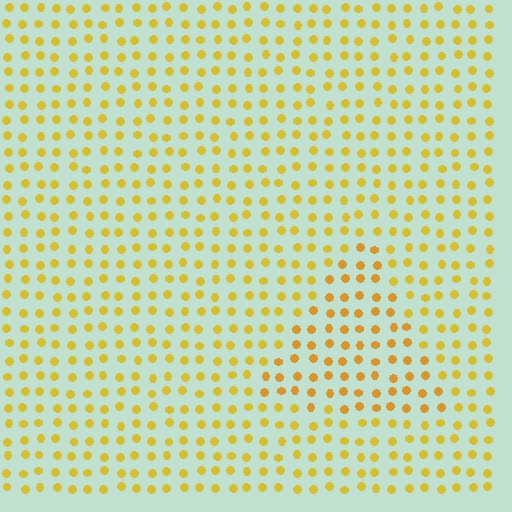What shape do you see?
I see a triangle.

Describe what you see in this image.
The image is filled with small yellow elements in a uniform arrangement. A triangle-shaped region is visible where the elements are tinted to a slightly different hue, forming a subtle color boundary.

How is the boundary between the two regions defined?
The boundary is defined purely by a slight shift in hue (about 14 degrees). Spacing, size, and orientation are identical on both sides.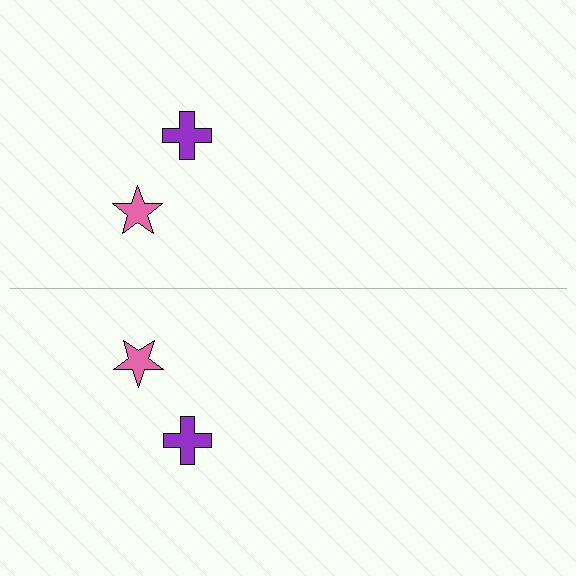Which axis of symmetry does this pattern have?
The pattern has a horizontal axis of symmetry running through the center of the image.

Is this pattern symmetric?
Yes, this pattern has bilateral (reflection) symmetry.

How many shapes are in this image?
There are 4 shapes in this image.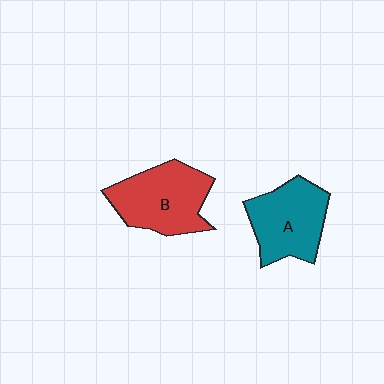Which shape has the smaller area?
Shape A (teal).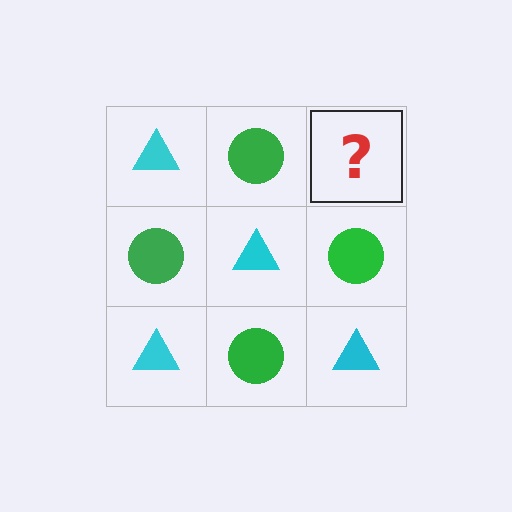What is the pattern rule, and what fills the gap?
The rule is that it alternates cyan triangle and green circle in a checkerboard pattern. The gap should be filled with a cyan triangle.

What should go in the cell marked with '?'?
The missing cell should contain a cyan triangle.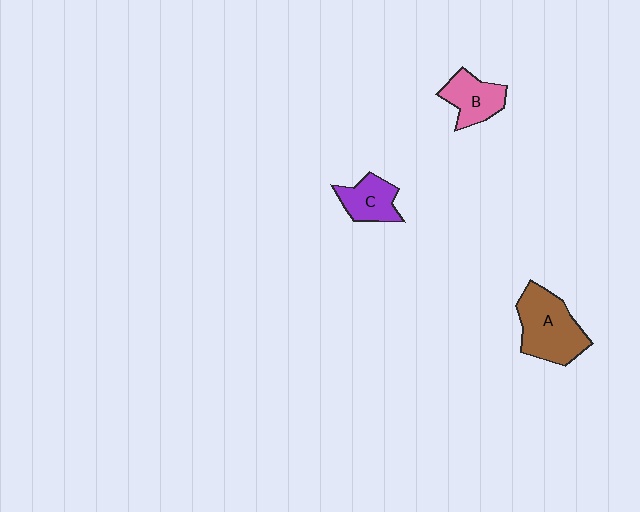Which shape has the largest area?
Shape A (brown).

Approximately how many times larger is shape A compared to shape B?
Approximately 1.6 times.